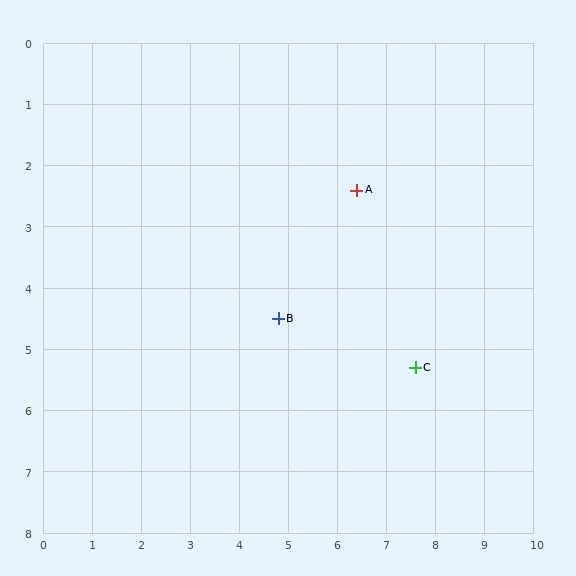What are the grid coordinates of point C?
Point C is at approximately (7.6, 5.3).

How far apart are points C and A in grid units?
Points C and A are about 3.1 grid units apart.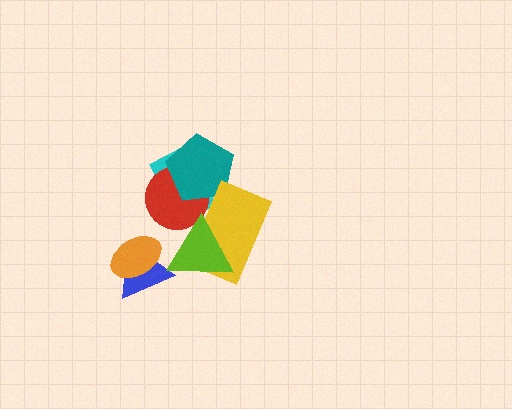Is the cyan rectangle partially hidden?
Yes, it is partially covered by another shape.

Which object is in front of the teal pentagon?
The yellow rectangle is in front of the teal pentagon.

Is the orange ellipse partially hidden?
No, no other shape covers it.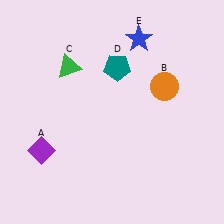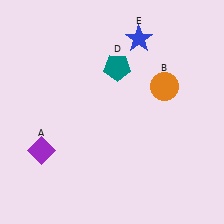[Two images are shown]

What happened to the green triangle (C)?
The green triangle (C) was removed in Image 2. It was in the top-left area of Image 1.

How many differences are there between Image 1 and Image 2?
There is 1 difference between the two images.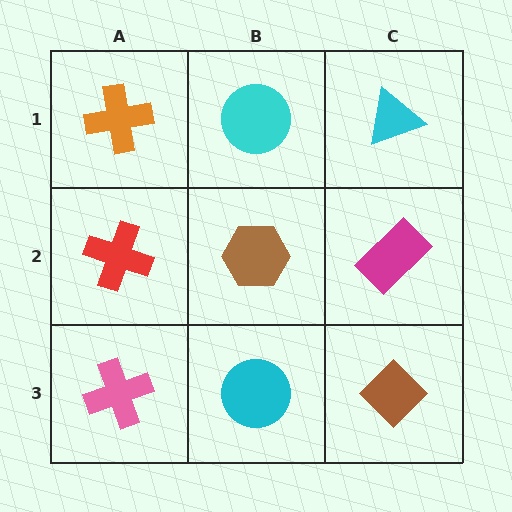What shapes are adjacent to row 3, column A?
A red cross (row 2, column A), a cyan circle (row 3, column B).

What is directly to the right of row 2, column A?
A brown hexagon.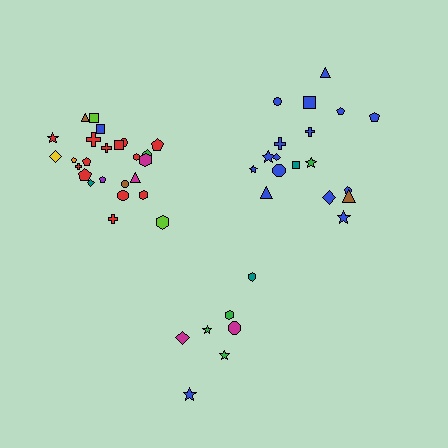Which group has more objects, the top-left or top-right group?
The top-left group.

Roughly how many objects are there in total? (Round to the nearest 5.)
Roughly 50 objects in total.